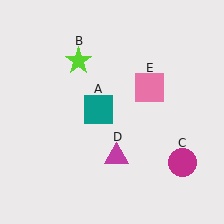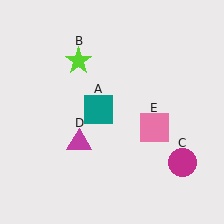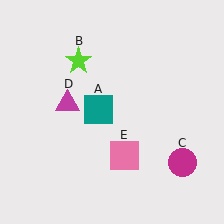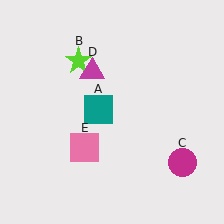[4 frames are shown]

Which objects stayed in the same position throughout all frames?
Teal square (object A) and lime star (object B) and magenta circle (object C) remained stationary.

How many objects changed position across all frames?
2 objects changed position: magenta triangle (object D), pink square (object E).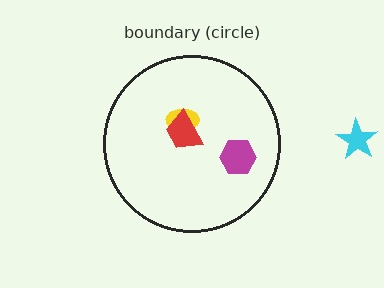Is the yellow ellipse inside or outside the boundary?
Inside.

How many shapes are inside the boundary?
3 inside, 1 outside.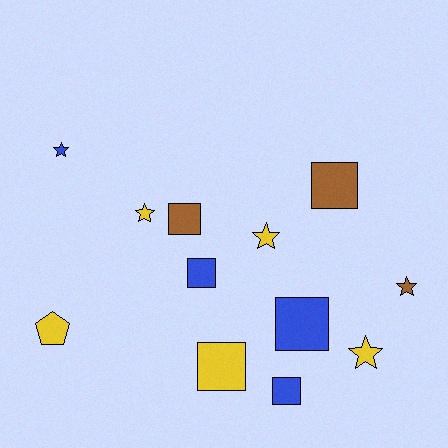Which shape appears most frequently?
Square, with 6 objects.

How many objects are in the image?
There are 12 objects.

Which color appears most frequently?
Yellow, with 5 objects.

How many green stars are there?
There are no green stars.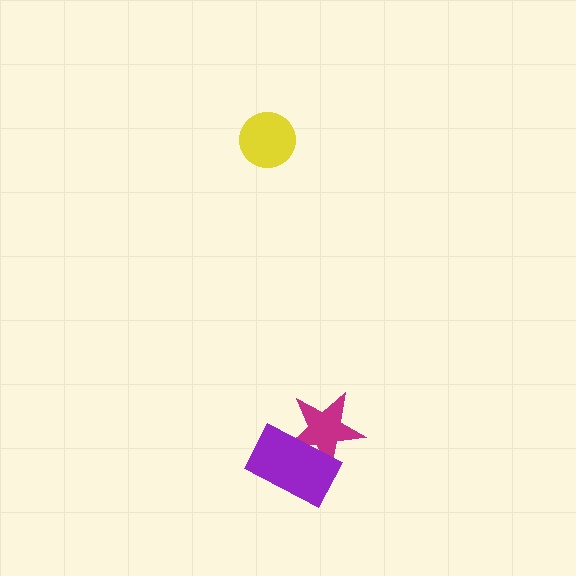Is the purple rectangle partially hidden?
No, no other shape covers it.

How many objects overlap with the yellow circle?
0 objects overlap with the yellow circle.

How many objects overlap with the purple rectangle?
1 object overlaps with the purple rectangle.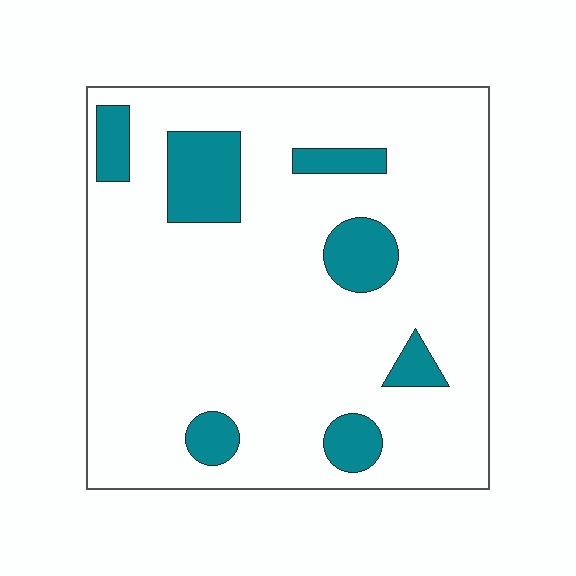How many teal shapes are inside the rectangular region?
7.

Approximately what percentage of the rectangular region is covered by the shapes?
Approximately 15%.